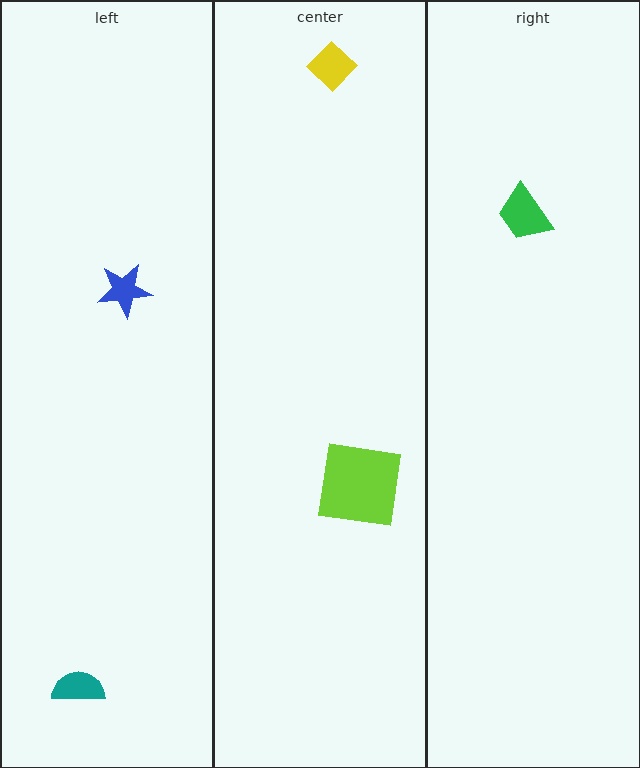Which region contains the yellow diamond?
The center region.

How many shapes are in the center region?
2.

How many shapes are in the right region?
1.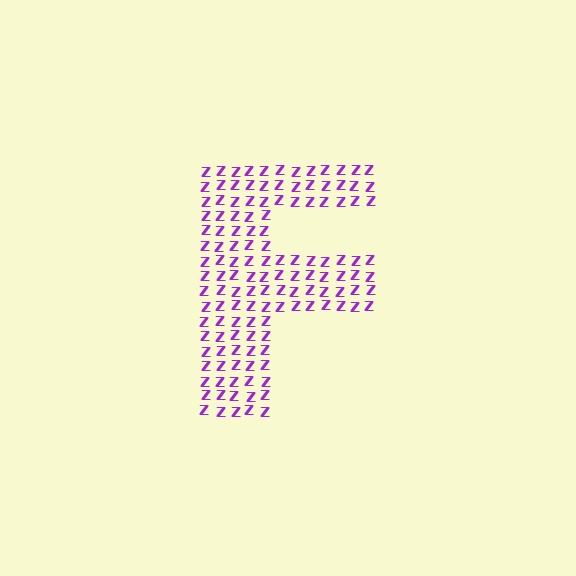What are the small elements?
The small elements are letter Z's.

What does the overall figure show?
The overall figure shows the letter F.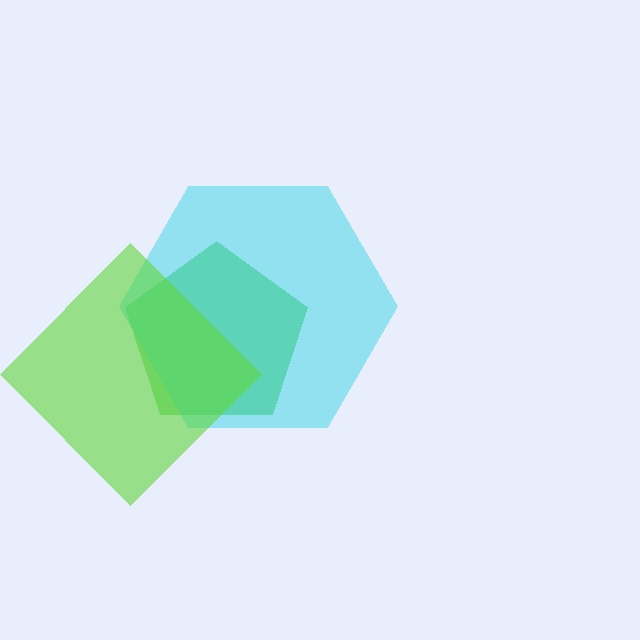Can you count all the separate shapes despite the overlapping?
Yes, there are 3 separate shapes.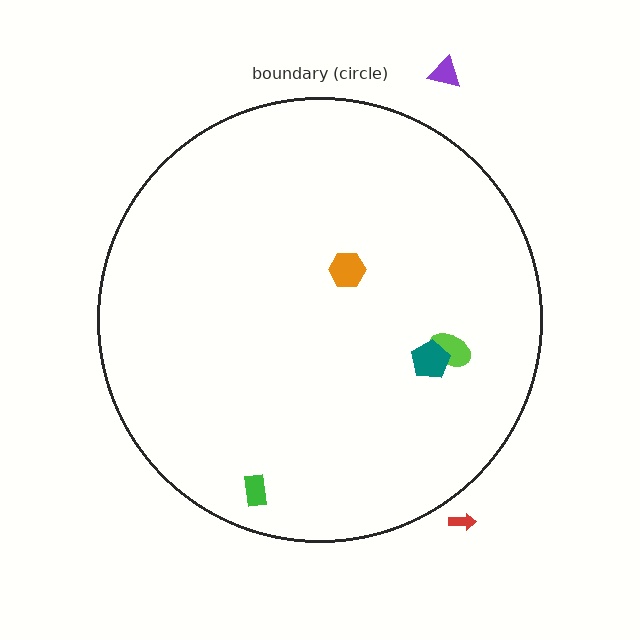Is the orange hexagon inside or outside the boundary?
Inside.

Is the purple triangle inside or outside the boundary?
Outside.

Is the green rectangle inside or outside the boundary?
Inside.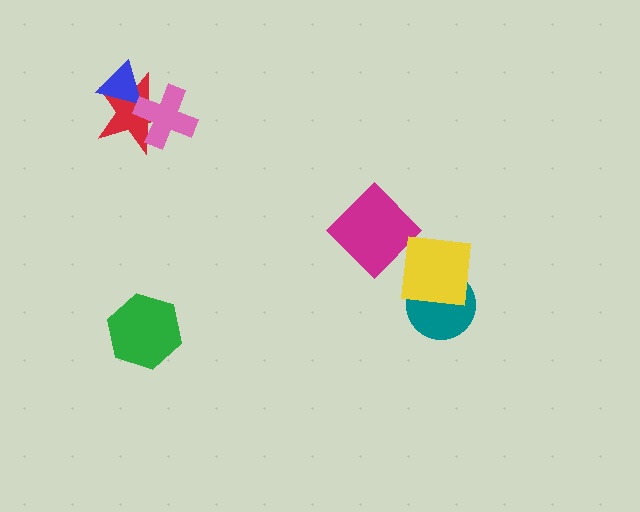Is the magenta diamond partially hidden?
Yes, it is partially covered by another shape.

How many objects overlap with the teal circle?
1 object overlaps with the teal circle.